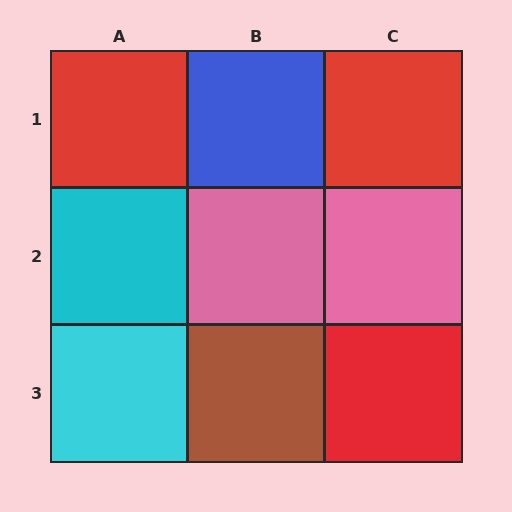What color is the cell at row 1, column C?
Red.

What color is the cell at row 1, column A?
Red.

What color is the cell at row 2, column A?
Cyan.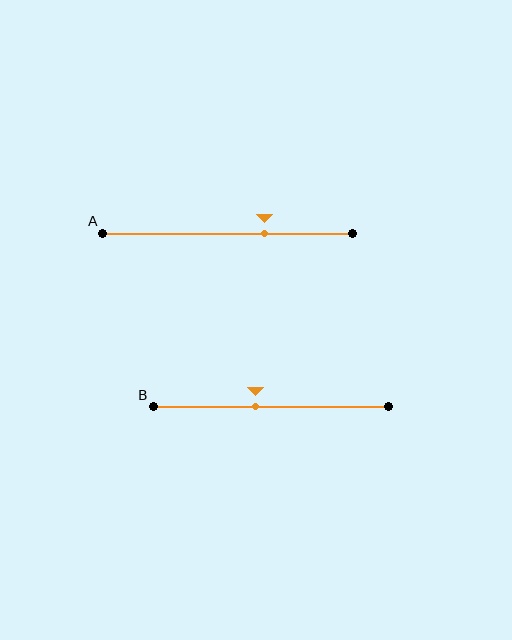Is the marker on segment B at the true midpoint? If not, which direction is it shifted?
No, the marker on segment B is shifted to the left by about 7% of the segment length.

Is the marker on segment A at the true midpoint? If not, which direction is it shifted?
No, the marker on segment A is shifted to the right by about 15% of the segment length.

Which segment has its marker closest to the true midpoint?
Segment B has its marker closest to the true midpoint.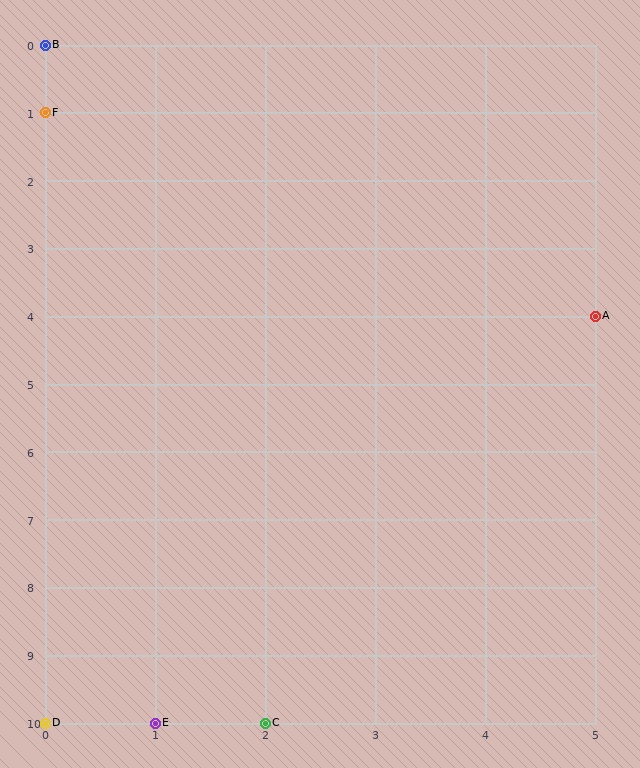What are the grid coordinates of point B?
Point B is at grid coordinates (0, 0).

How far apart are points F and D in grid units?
Points F and D are 9 rows apart.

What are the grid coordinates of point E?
Point E is at grid coordinates (1, 10).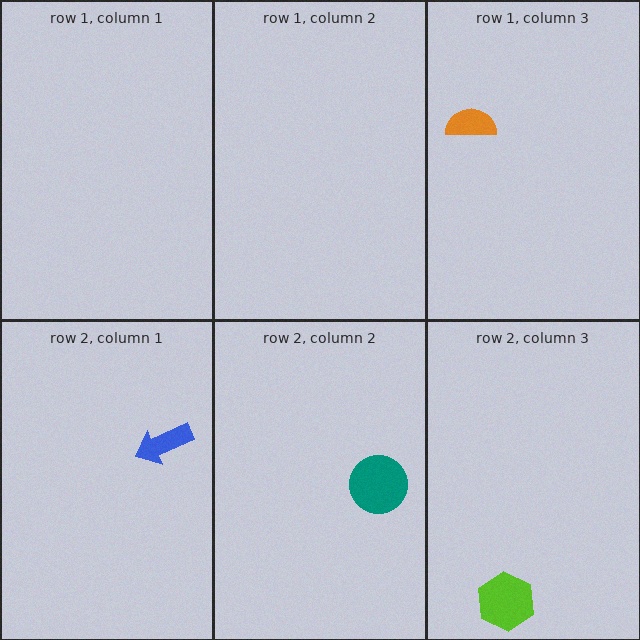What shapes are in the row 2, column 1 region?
The blue arrow.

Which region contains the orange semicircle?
The row 1, column 3 region.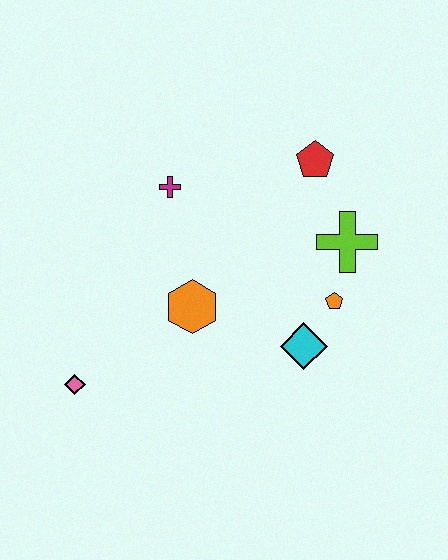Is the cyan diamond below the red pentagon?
Yes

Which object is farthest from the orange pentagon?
The pink diamond is farthest from the orange pentagon.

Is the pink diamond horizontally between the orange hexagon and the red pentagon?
No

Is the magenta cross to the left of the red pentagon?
Yes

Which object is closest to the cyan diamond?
The orange pentagon is closest to the cyan diamond.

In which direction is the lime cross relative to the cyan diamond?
The lime cross is above the cyan diamond.